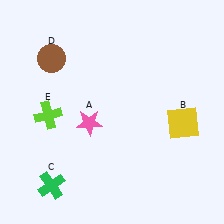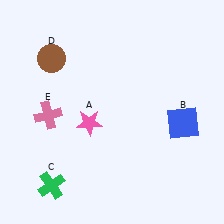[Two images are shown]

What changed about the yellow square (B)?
In Image 1, B is yellow. In Image 2, it changed to blue.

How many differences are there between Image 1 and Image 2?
There are 2 differences between the two images.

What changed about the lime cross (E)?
In Image 1, E is lime. In Image 2, it changed to pink.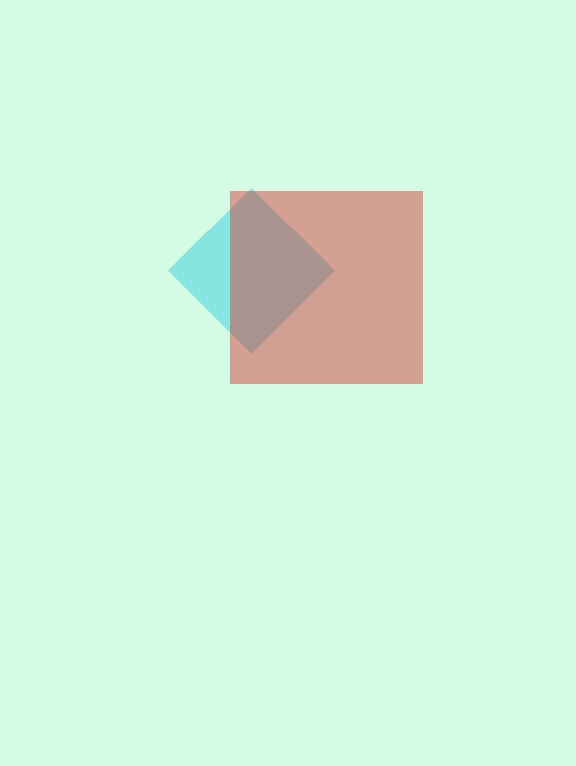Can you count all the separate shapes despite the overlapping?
Yes, there are 2 separate shapes.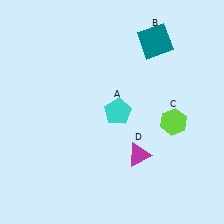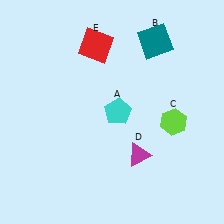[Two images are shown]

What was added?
A red square (E) was added in Image 2.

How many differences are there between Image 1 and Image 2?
There is 1 difference between the two images.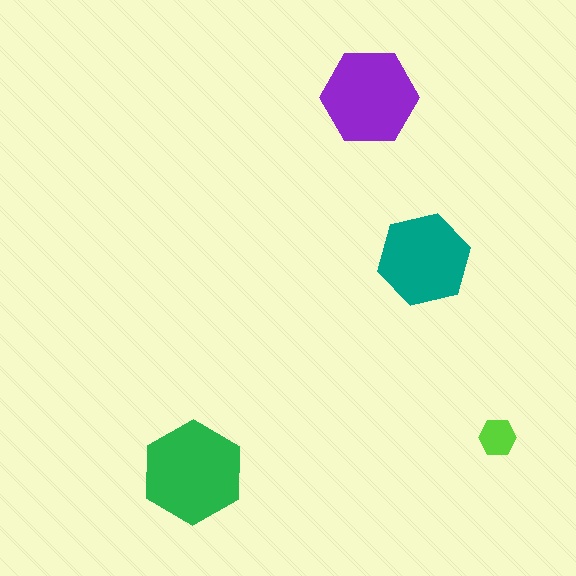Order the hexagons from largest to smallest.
the green one, the purple one, the teal one, the lime one.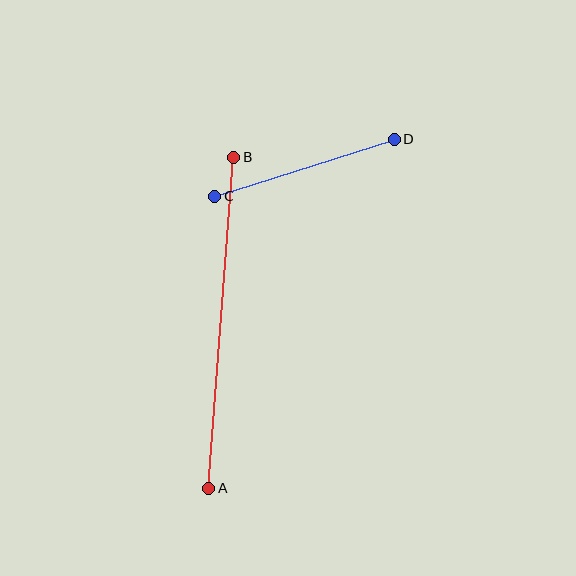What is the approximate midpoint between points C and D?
The midpoint is at approximately (305, 168) pixels.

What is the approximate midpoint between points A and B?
The midpoint is at approximately (221, 323) pixels.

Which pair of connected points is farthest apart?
Points A and B are farthest apart.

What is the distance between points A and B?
The distance is approximately 332 pixels.